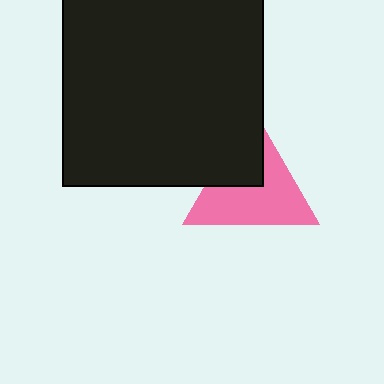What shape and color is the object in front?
The object in front is a black square.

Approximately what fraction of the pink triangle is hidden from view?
Roughly 34% of the pink triangle is hidden behind the black square.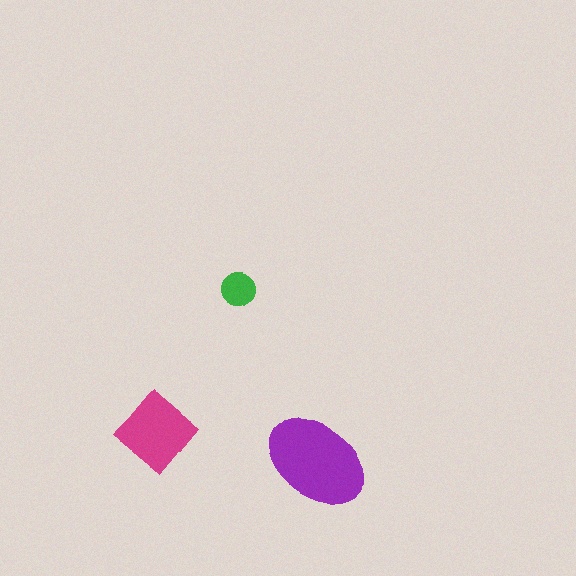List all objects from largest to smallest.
The purple ellipse, the magenta diamond, the green circle.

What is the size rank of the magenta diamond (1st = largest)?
2nd.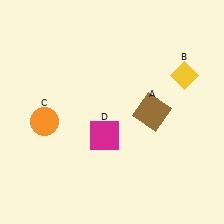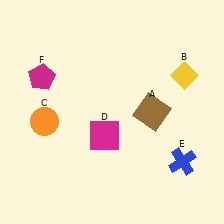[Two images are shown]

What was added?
A blue cross (E), a magenta pentagon (F) were added in Image 2.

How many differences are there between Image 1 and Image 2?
There are 2 differences between the two images.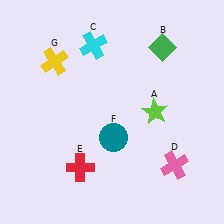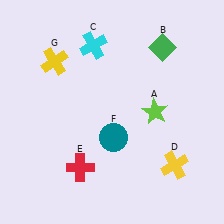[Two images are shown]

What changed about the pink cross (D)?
In Image 1, D is pink. In Image 2, it changed to yellow.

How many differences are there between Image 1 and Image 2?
There is 1 difference between the two images.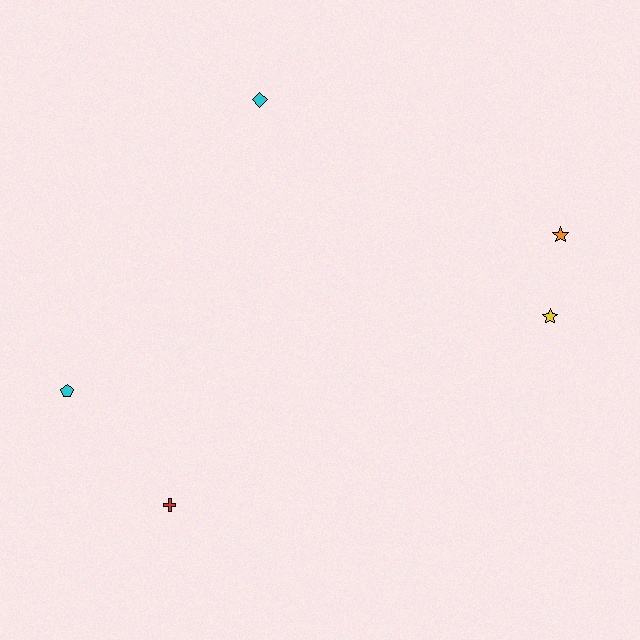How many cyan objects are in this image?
There are 2 cyan objects.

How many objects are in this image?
There are 5 objects.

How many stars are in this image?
There are 2 stars.